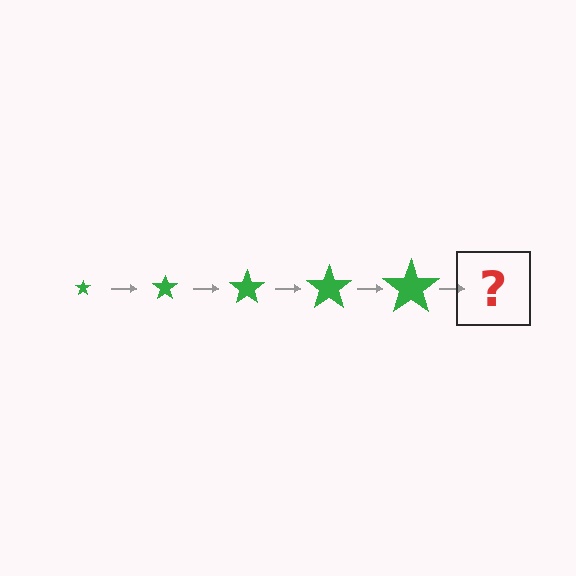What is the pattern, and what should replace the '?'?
The pattern is that the star gets progressively larger each step. The '?' should be a green star, larger than the previous one.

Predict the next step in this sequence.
The next step is a green star, larger than the previous one.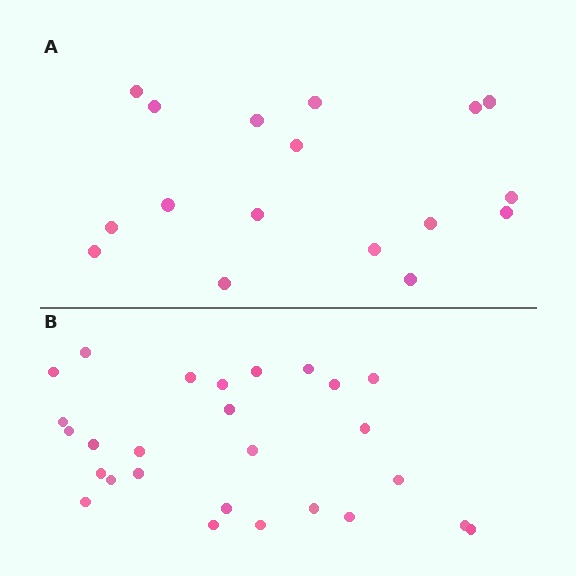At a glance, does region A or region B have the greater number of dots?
Region B (the bottom region) has more dots.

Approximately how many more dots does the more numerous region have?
Region B has roughly 10 or so more dots than region A.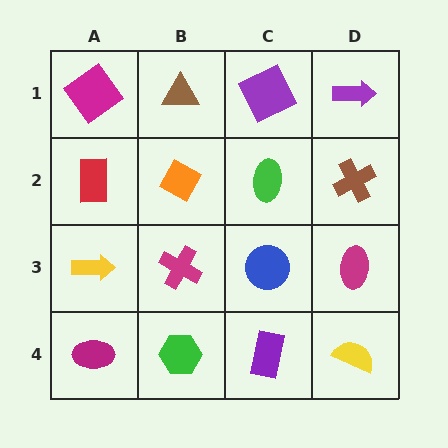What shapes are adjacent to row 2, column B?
A brown triangle (row 1, column B), a magenta cross (row 3, column B), a red rectangle (row 2, column A), a green ellipse (row 2, column C).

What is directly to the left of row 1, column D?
A purple square.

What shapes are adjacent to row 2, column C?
A purple square (row 1, column C), a blue circle (row 3, column C), an orange diamond (row 2, column B), a brown cross (row 2, column D).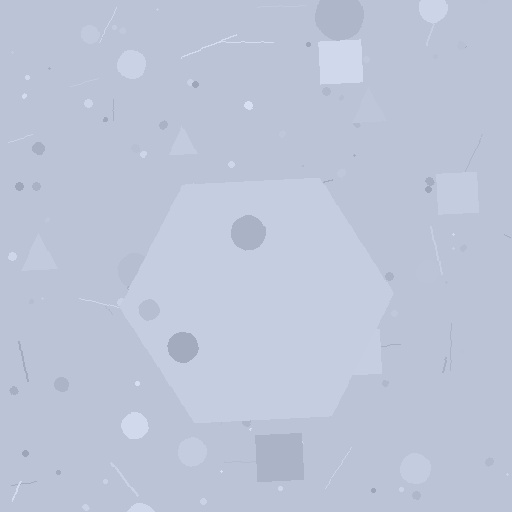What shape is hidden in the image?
A hexagon is hidden in the image.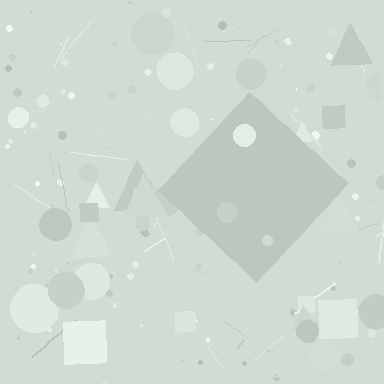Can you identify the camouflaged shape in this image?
The camouflaged shape is a diamond.